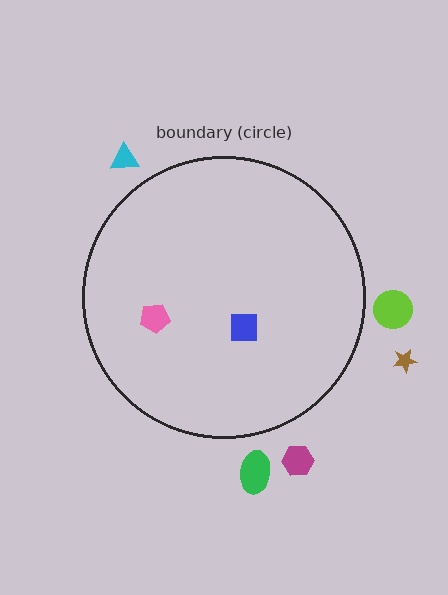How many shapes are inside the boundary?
2 inside, 5 outside.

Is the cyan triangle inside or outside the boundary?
Outside.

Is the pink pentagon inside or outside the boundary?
Inside.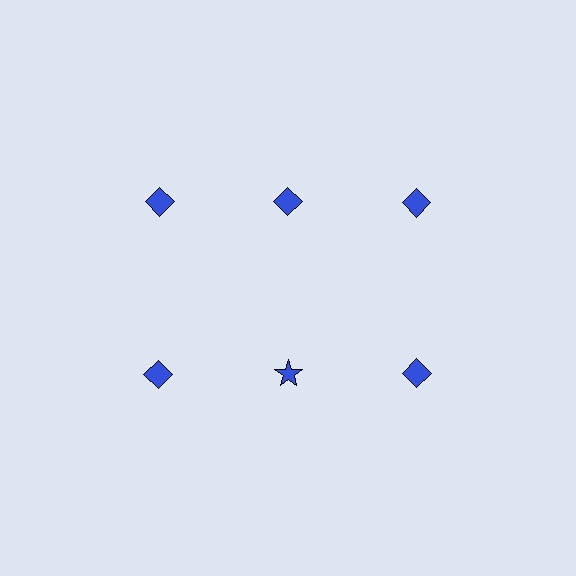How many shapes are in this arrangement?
There are 6 shapes arranged in a grid pattern.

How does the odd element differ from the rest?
It has a different shape: star instead of diamond.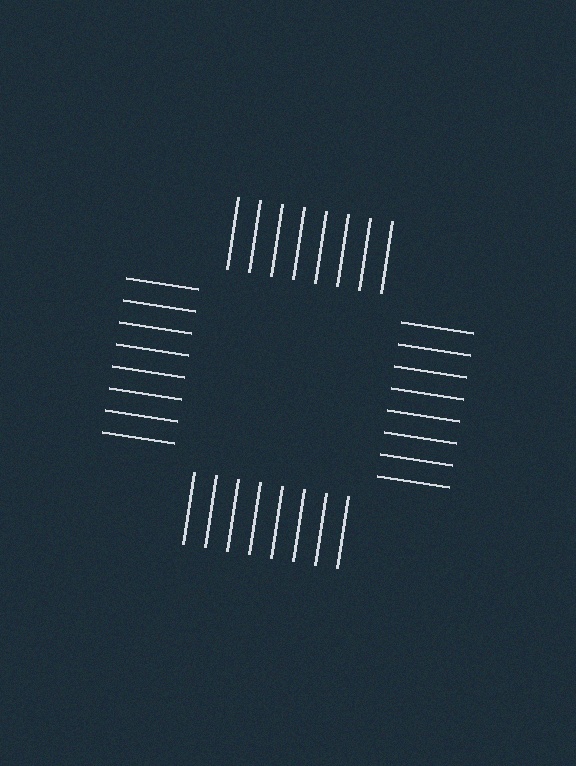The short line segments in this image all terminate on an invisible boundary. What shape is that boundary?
An illusory square — the line segments terminate on its edges but no continuous stroke is drawn.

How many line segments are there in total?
32 — 8 along each of the 4 edges.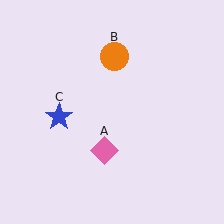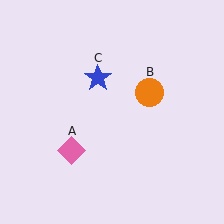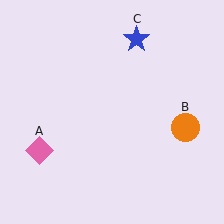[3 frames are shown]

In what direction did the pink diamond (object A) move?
The pink diamond (object A) moved left.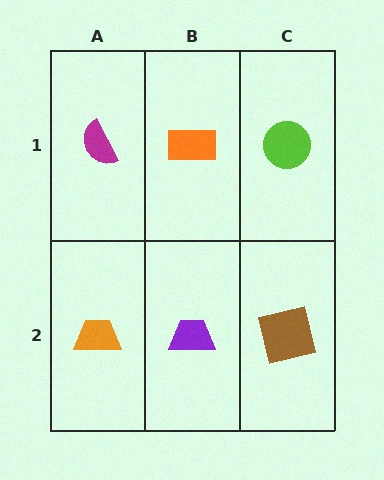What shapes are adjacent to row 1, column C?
A brown square (row 2, column C), an orange rectangle (row 1, column B).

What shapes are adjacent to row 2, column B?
An orange rectangle (row 1, column B), an orange trapezoid (row 2, column A), a brown square (row 2, column C).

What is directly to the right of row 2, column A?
A purple trapezoid.